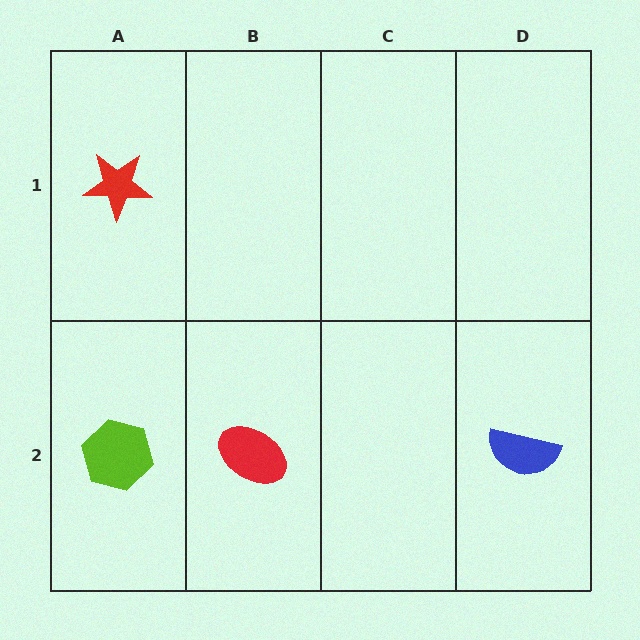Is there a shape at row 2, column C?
No, that cell is empty.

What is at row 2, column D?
A blue semicircle.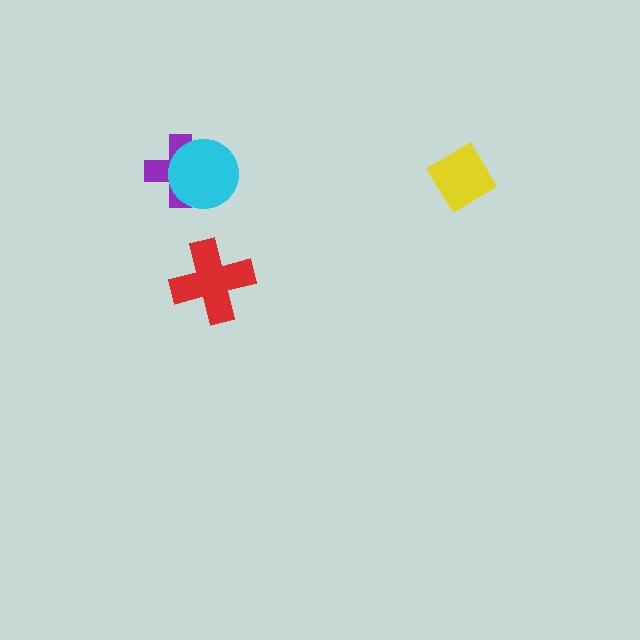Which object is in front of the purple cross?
The cyan circle is in front of the purple cross.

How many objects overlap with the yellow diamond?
0 objects overlap with the yellow diamond.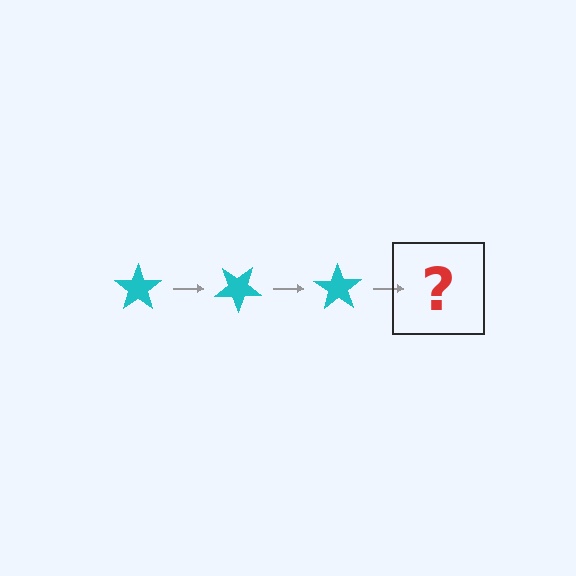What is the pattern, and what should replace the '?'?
The pattern is that the star rotates 35 degrees each step. The '?' should be a cyan star rotated 105 degrees.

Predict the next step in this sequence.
The next step is a cyan star rotated 105 degrees.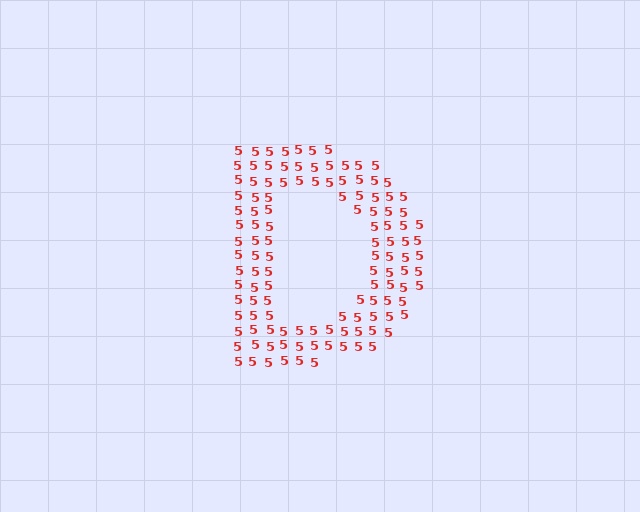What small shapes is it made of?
It is made of small digit 5's.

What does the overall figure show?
The overall figure shows the letter D.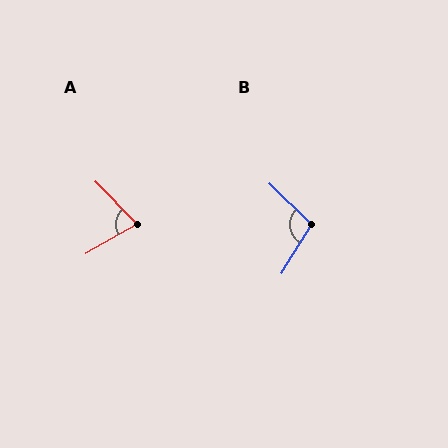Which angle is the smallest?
A, at approximately 75 degrees.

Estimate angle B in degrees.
Approximately 102 degrees.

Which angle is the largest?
B, at approximately 102 degrees.